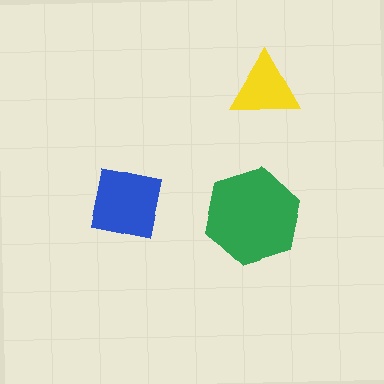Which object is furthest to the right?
The yellow triangle is rightmost.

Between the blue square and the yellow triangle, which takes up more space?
The blue square.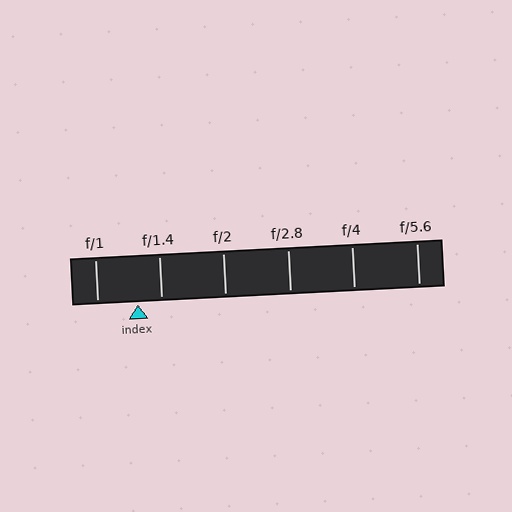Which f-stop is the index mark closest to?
The index mark is closest to f/1.4.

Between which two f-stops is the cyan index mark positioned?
The index mark is between f/1 and f/1.4.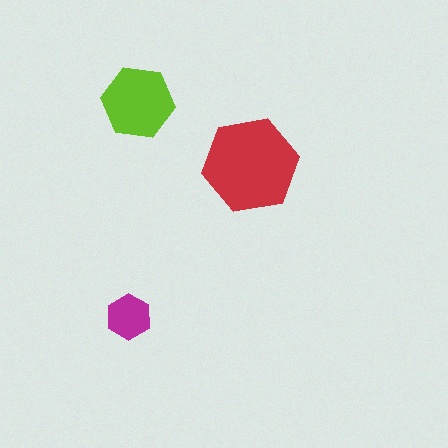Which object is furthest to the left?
The magenta hexagon is leftmost.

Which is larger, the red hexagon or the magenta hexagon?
The red one.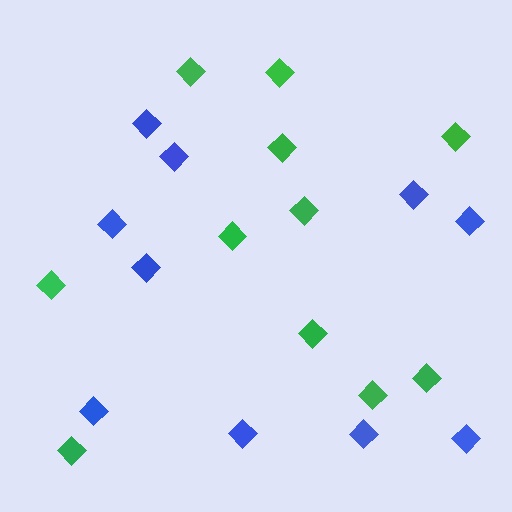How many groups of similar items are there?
There are 2 groups: one group of green diamonds (11) and one group of blue diamonds (10).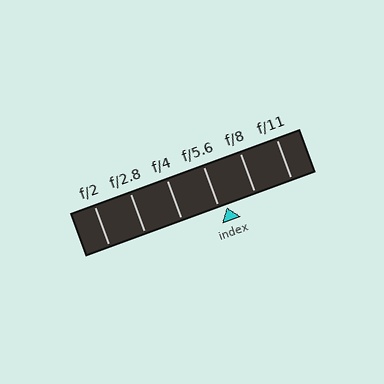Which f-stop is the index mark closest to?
The index mark is closest to f/5.6.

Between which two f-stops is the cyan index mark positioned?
The index mark is between f/5.6 and f/8.